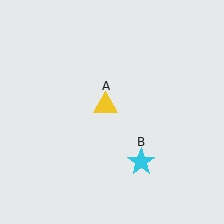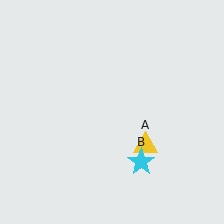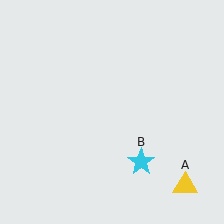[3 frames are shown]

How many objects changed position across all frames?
1 object changed position: yellow triangle (object A).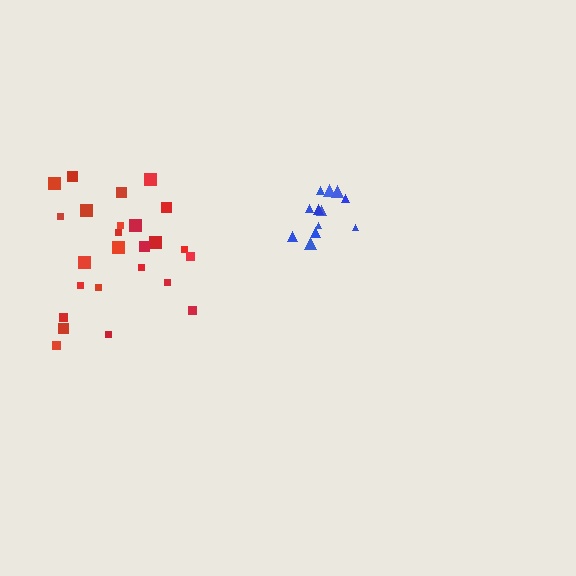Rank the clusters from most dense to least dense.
blue, red.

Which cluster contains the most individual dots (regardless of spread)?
Red (25).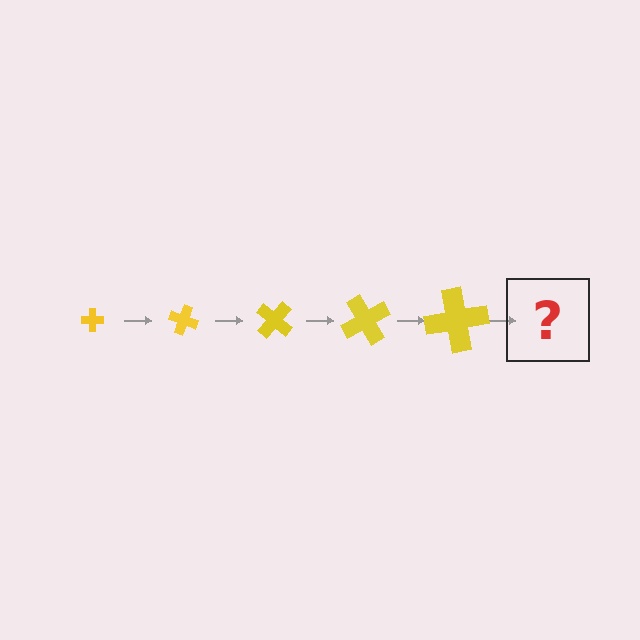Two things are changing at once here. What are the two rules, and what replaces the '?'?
The two rules are that the cross grows larger each step and it rotates 20 degrees each step. The '?' should be a cross, larger than the previous one and rotated 100 degrees from the start.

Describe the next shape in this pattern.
It should be a cross, larger than the previous one and rotated 100 degrees from the start.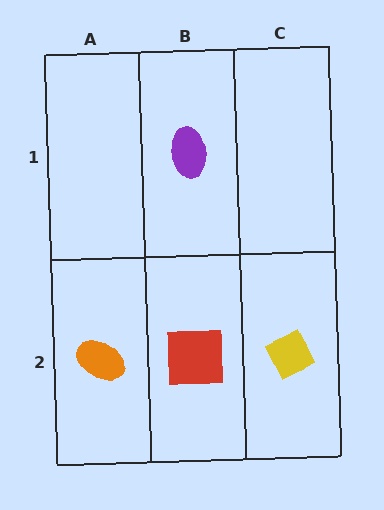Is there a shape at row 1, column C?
No, that cell is empty.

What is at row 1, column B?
A purple ellipse.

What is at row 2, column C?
A yellow diamond.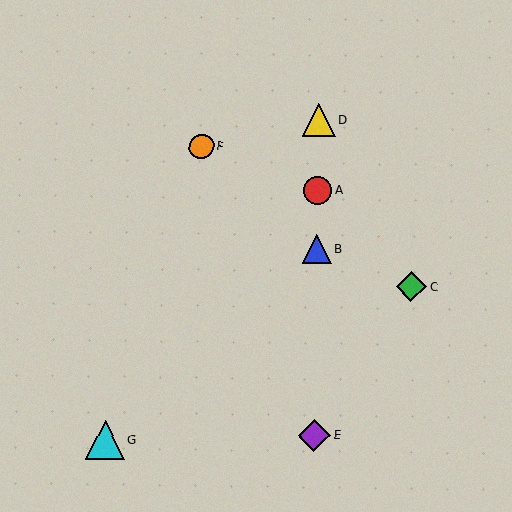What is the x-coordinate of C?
Object C is at x≈411.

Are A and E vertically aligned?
Yes, both are at x≈318.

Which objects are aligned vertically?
Objects A, B, D, E are aligned vertically.